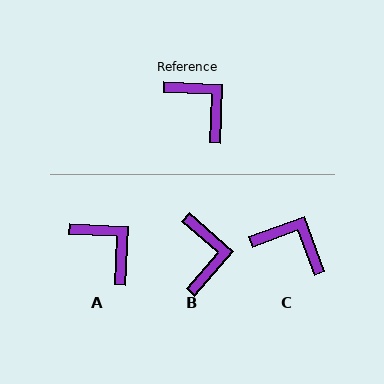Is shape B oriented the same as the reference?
No, it is off by about 39 degrees.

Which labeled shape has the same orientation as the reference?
A.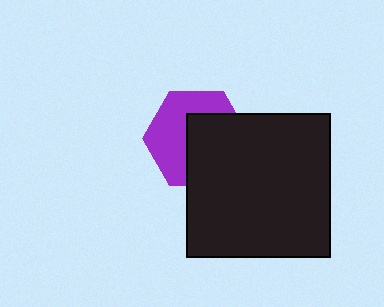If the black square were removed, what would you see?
You would see the complete purple hexagon.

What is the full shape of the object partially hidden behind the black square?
The partially hidden object is a purple hexagon.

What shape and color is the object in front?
The object in front is a black square.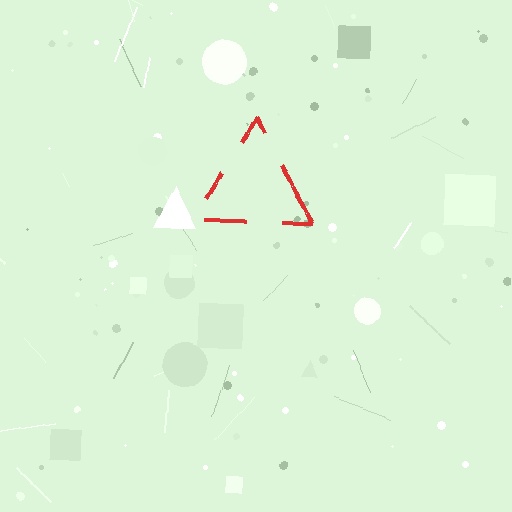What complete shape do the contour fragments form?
The contour fragments form a triangle.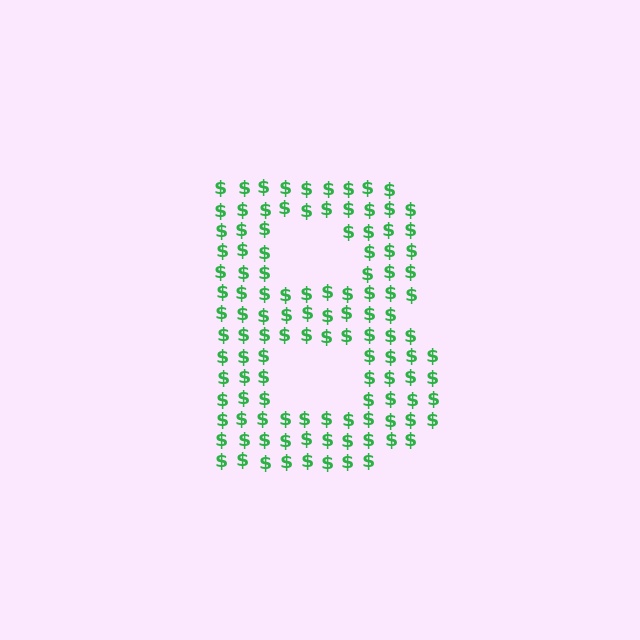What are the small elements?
The small elements are dollar signs.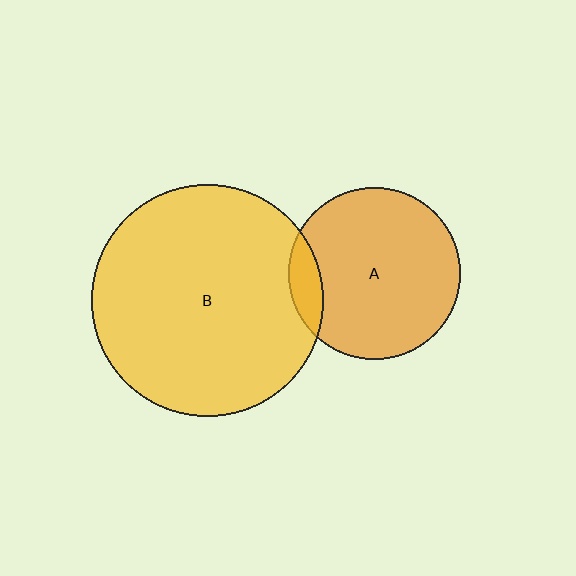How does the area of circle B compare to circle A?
Approximately 1.8 times.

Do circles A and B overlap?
Yes.